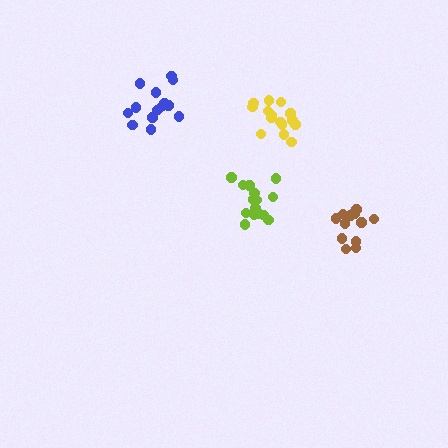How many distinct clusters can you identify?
There are 4 distinct clusters.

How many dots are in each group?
Group 1: 13 dots, Group 2: 16 dots, Group 3: 15 dots, Group 4: 14 dots (58 total).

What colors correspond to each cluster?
The clusters are colored: brown, yellow, lime, blue.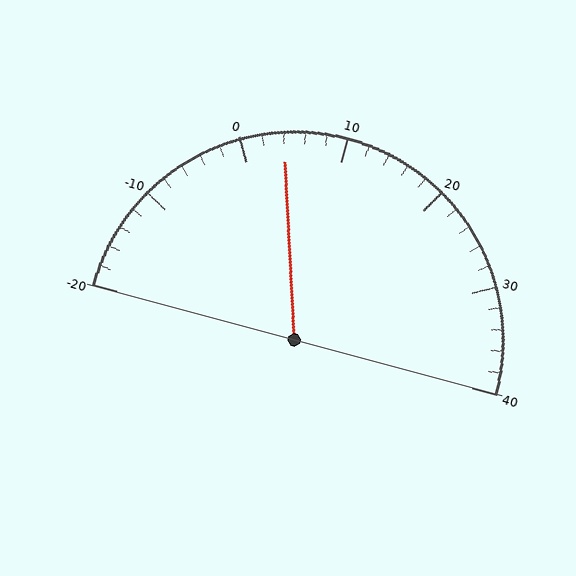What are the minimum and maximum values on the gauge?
The gauge ranges from -20 to 40.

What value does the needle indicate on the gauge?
The needle indicates approximately 4.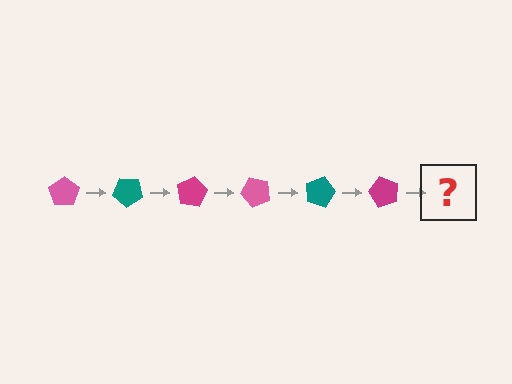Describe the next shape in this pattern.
It should be a pink pentagon, rotated 240 degrees from the start.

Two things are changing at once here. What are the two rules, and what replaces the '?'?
The two rules are that it rotates 40 degrees each step and the color cycles through pink, teal, and magenta. The '?' should be a pink pentagon, rotated 240 degrees from the start.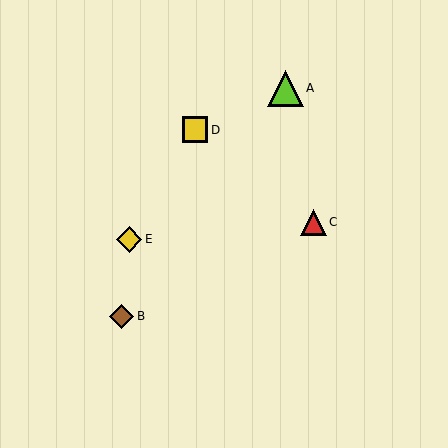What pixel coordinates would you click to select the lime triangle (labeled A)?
Click at (285, 88) to select the lime triangle A.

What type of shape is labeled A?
Shape A is a lime triangle.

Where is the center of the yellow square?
The center of the yellow square is at (195, 130).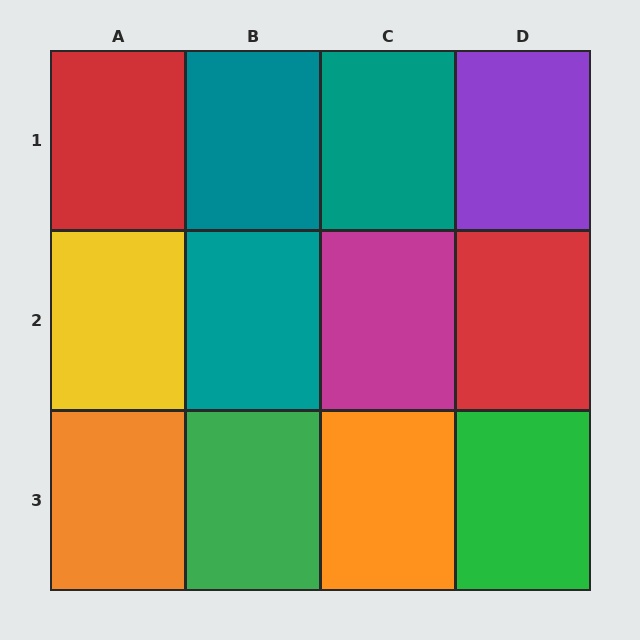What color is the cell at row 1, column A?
Red.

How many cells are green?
2 cells are green.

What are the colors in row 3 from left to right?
Orange, green, orange, green.